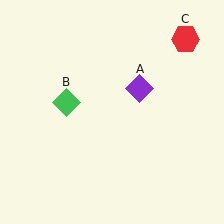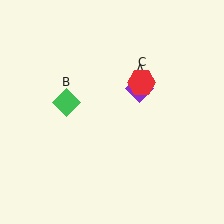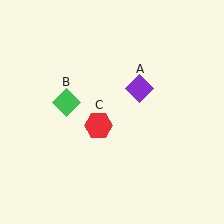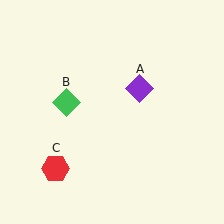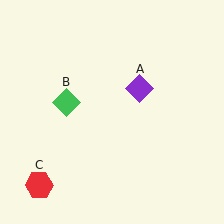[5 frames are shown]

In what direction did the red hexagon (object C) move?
The red hexagon (object C) moved down and to the left.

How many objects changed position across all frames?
1 object changed position: red hexagon (object C).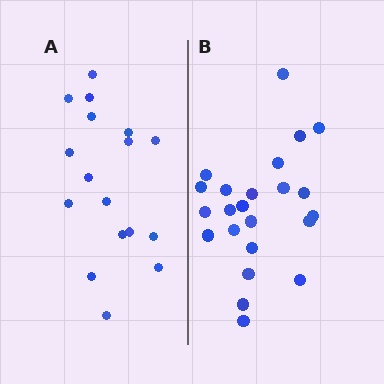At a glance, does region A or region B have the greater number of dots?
Region B (the right region) has more dots.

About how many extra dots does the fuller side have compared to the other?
Region B has about 6 more dots than region A.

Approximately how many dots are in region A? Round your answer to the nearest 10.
About 20 dots. (The exact count is 17, which rounds to 20.)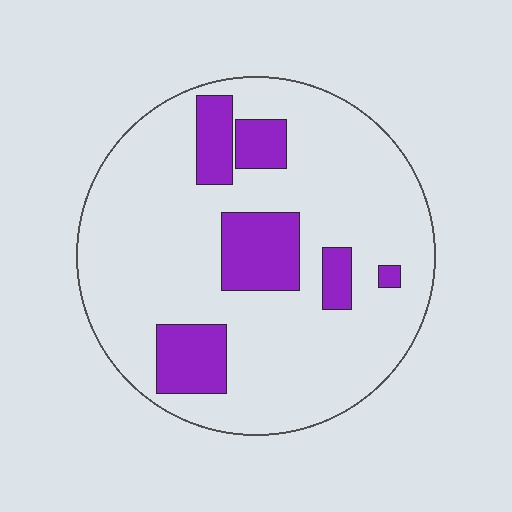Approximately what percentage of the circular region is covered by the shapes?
Approximately 20%.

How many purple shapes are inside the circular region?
6.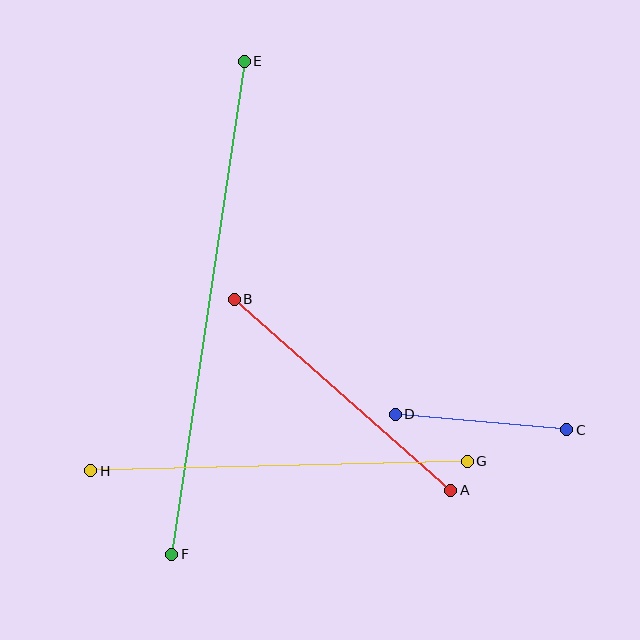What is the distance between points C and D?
The distance is approximately 173 pixels.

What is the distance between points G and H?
The distance is approximately 377 pixels.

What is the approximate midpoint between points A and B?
The midpoint is at approximately (342, 395) pixels.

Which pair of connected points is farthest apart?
Points E and F are farthest apart.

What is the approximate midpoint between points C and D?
The midpoint is at approximately (481, 422) pixels.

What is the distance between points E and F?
The distance is approximately 498 pixels.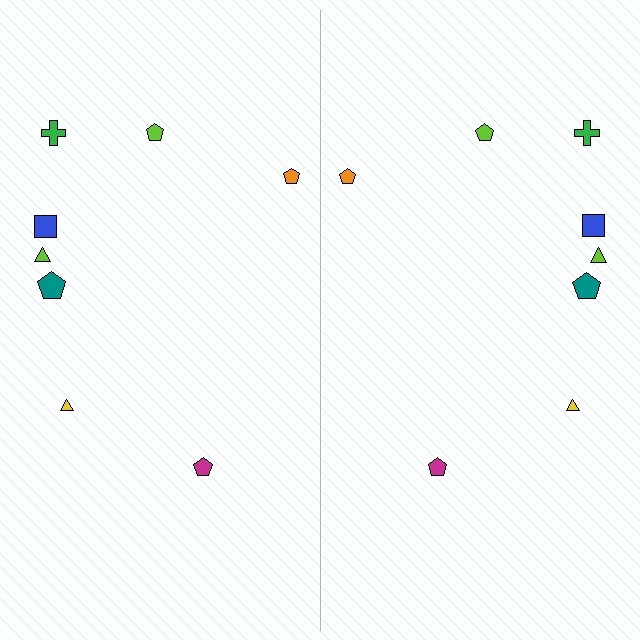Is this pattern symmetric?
Yes, this pattern has bilateral (reflection) symmetry.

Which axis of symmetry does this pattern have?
The pattern has a vertical axis of symmetry running through the center of the image.